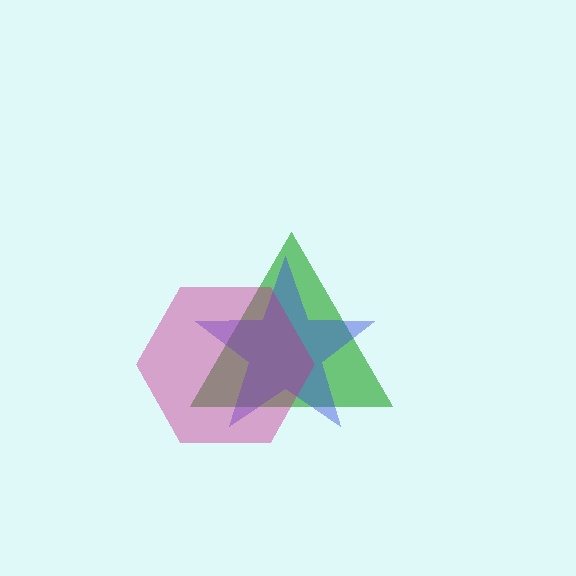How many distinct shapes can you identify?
There are 3 distinct shapes: a green triangle, a blue star, a magenta hexagon.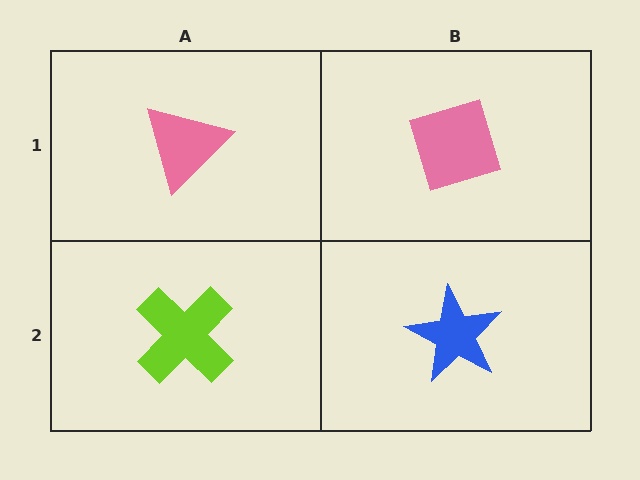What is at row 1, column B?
A pink diamond.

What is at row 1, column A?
A pink triangle.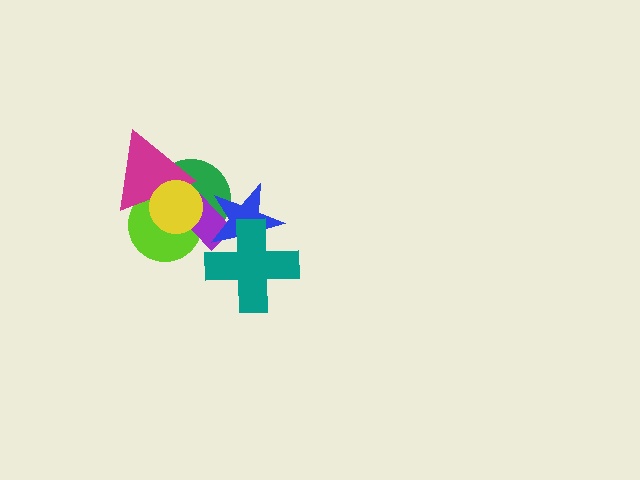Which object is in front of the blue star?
The teal cross is in front of the blue star.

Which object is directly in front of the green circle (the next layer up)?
The lime circle is directly in front of the green circle.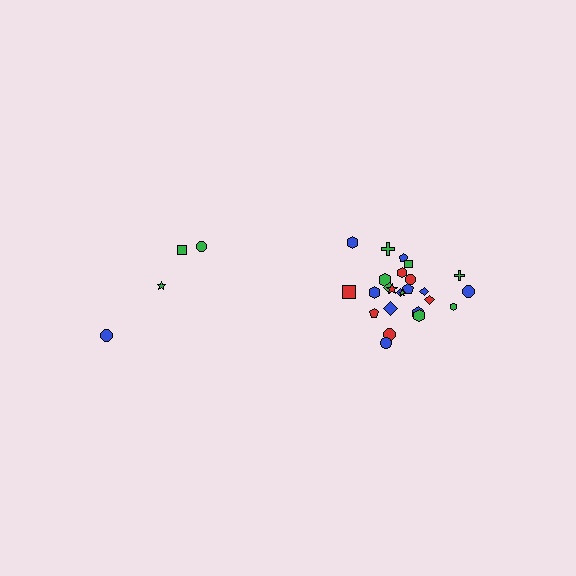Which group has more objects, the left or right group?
The right group.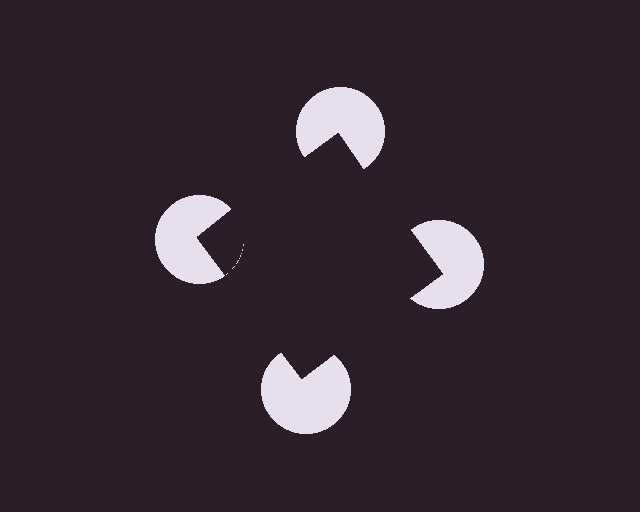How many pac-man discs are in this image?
There are 4 — one at each vertex of the illusory square.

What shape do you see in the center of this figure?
An illusory square — its edges are inferred from the aligned wedge cuts in the pac-man discs, not physically drawn.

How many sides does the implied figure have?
4 sides.